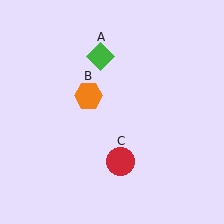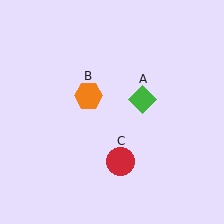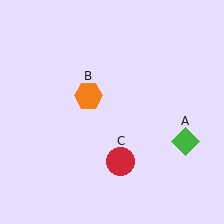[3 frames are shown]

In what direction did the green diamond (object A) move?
The green diamond (object A) moved down and to the right.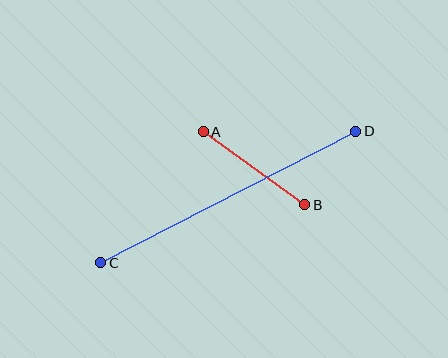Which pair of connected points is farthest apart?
Points C and D are farthest apart.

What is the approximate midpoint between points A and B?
The midpoint is at approximately (254, 168) pixels.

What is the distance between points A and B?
The distance is approximately 125 pixels.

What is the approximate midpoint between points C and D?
The midpoint is at approximately (228, 197) pixels.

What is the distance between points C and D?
The distance is approximately 287 pixels.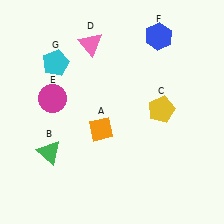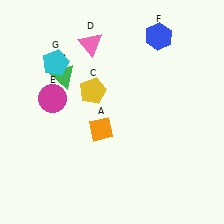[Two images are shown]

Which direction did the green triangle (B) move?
The green triangle (B) moved up.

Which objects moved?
The objects that moved are: the green triangle (B), the yellow pentagon (C).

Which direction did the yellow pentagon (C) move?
The yellow pentagon (C) moved left.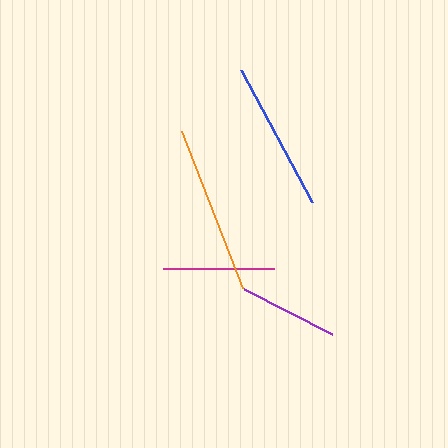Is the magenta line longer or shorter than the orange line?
The orange line is longer than the magenta line.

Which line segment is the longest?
The orange line is the longest at approximately 169 pixels.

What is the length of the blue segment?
The blue segment is approximately 150 pixels long.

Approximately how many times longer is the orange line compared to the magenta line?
The orange line is approximately 1.5 times the length of the magenta line.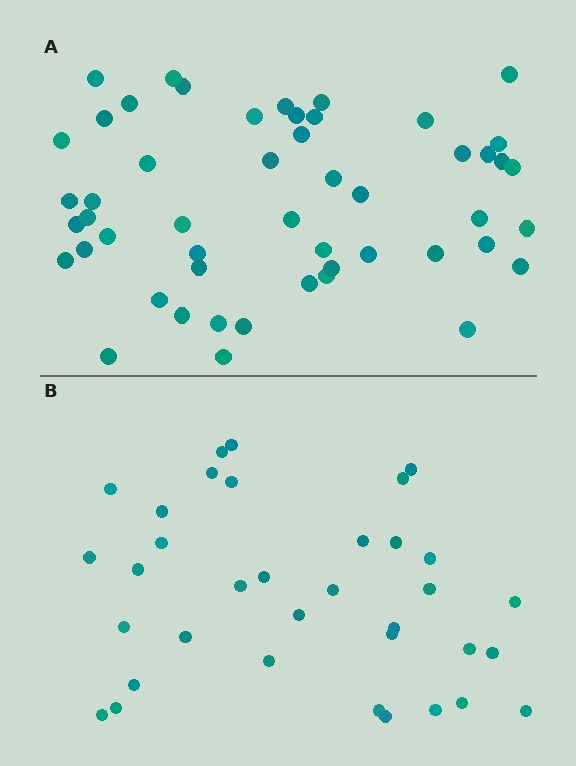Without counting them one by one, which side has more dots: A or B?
Region A (the top region) has more dots.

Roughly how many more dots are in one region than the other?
Region A has approximately 15 more dots than region B.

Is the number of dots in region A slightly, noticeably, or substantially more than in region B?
Region A has substantially more. The ratio is roughly 1.5 to 1.